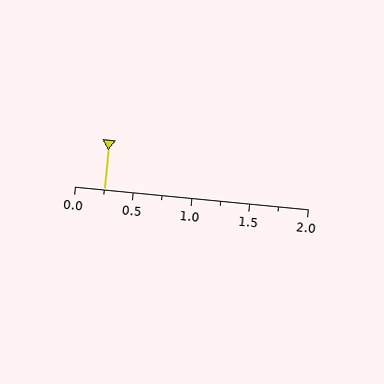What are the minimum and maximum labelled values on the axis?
The axis runs from 0.0 to 2.0.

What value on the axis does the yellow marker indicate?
The marker indicates approximately 0.25.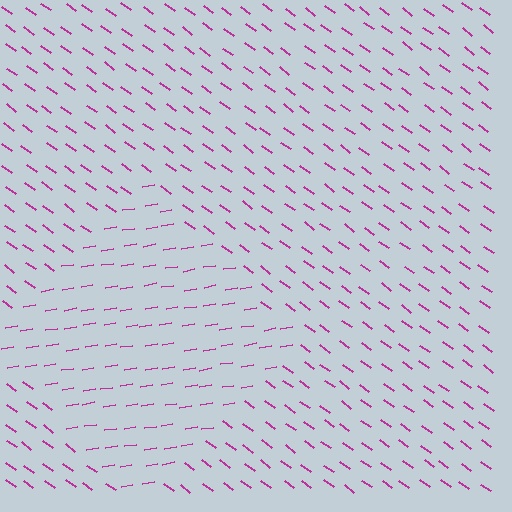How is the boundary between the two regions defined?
The boundary is defined purely by a change in line orientation (approximately 45 degrees difference). All lines are the same color and thickness.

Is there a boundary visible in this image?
Yes, there is a texture boundary formed by a change in line orientation.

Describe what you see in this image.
The image is filled with small magenta line segments. A diamond region in the image has lines oriented differently from the surrounding lines, creating a visible texture boundary.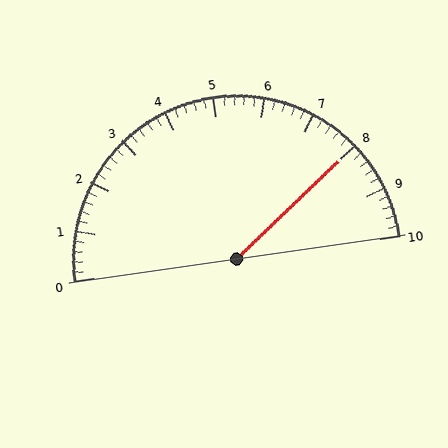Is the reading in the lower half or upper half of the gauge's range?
The reading is in the upper half of the range (0 to 10).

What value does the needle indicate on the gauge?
The needle indicates approximately 8.0.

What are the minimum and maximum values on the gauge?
The gauge ranges from 0 to 10.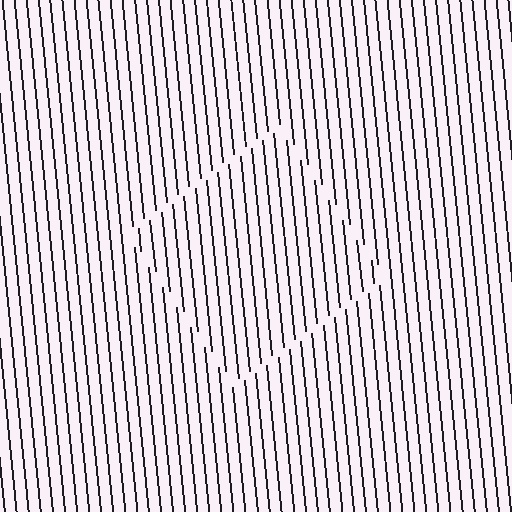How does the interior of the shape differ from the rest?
The interior of the shape contains the same grating, shifted by half a period — the contour is defined by the phase discontinuity where line-ends from the inner and outer gratings abut.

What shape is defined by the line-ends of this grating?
An illusory square. The interior of the shape contains the same grating, shifted by half a period — the contour is defined by the phase discontinuity where line-ends from the inner and outer gratings abut.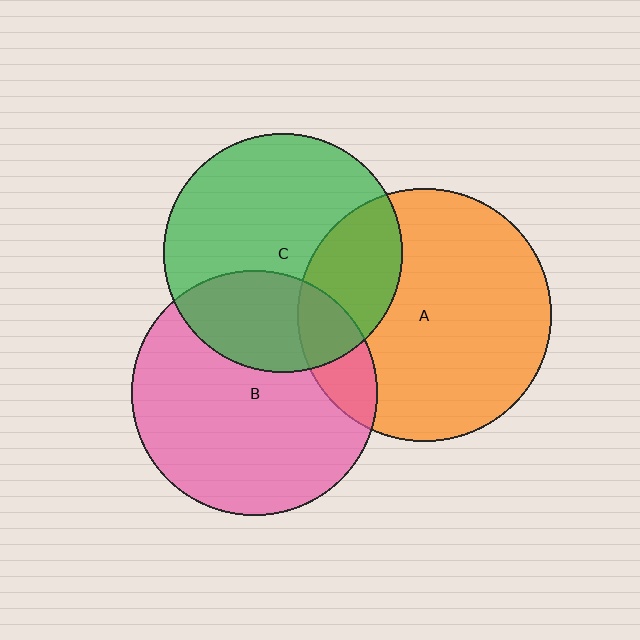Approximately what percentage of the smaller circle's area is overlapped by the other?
Approximately 15%.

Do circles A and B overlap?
Yes.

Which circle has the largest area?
Circle A (orange).